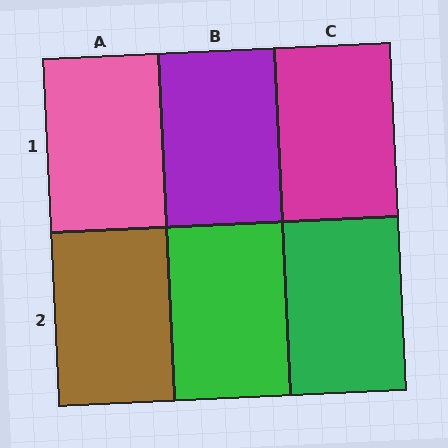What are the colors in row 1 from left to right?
Pink, purple, magenta.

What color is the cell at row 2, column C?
Green.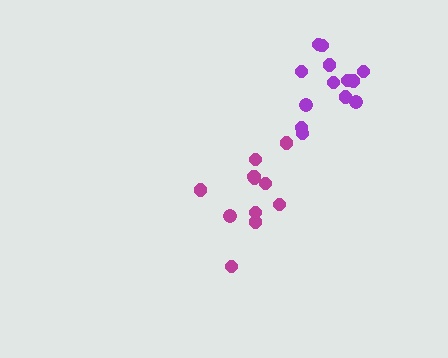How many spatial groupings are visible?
There are 2 spatial groupings.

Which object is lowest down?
The magenta cluster is bottommost.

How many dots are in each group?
Group 1: 11 dots, Group 2: 13 dots (24 total).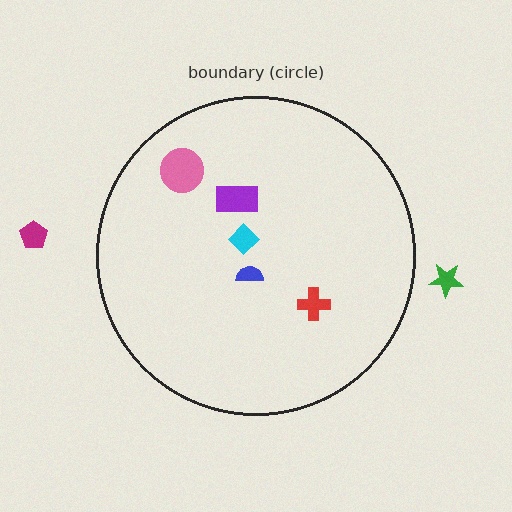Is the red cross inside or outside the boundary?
Inside.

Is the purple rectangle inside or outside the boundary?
Inside.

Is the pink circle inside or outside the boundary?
Inside.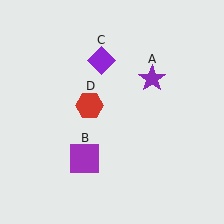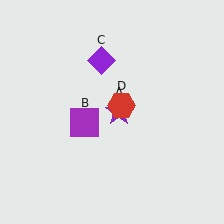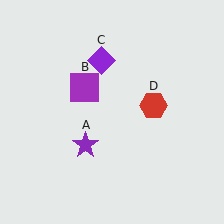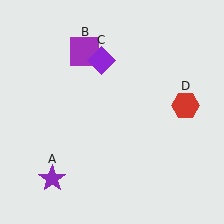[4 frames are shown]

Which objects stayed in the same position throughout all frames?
Purple diamond (object C) remained stationary.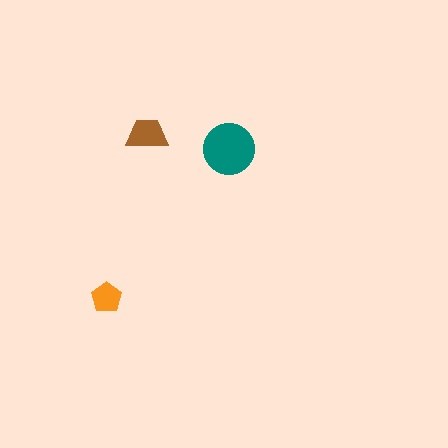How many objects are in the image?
There are 3 objects in the image.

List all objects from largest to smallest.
The teal circle, the brown trapezoid, the orange pentagon.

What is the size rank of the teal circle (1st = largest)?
1st.